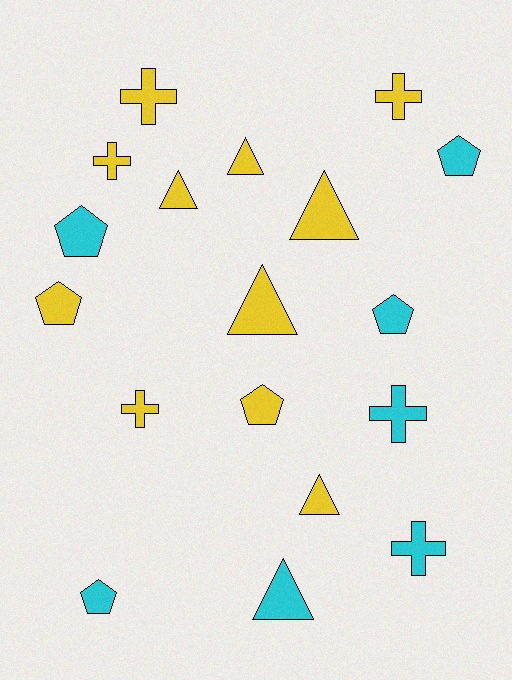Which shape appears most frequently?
Cross, with 6 objects.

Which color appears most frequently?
Yellow, with 11 objects.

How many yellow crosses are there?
There are 4 yellow crosses.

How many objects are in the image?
There are 18 objects.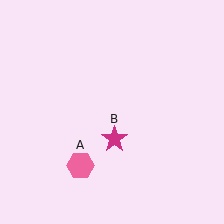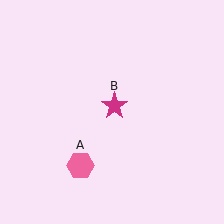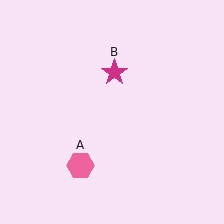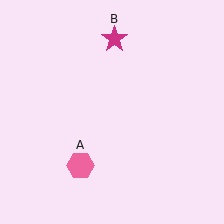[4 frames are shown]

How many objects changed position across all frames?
1 object changed position: magenta star (object B).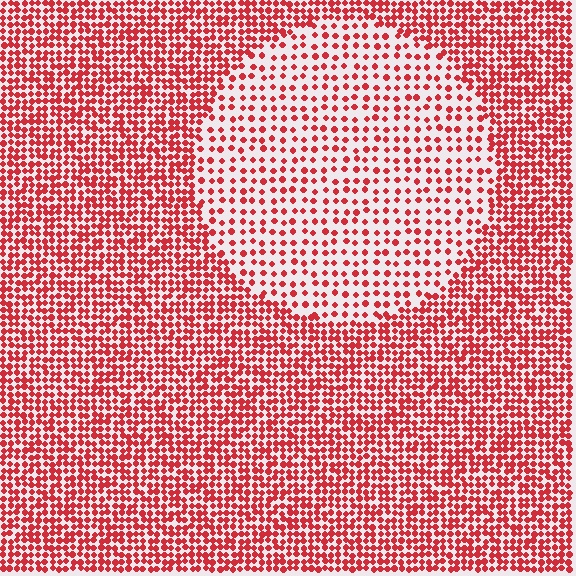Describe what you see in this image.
The image contains small red elements arranged at two different densities. A circle-shaped region is visible where the elements are less densely packed than the surrounding area.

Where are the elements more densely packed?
The elements are more densely packed outside the circle boundary.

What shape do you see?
I see a circle.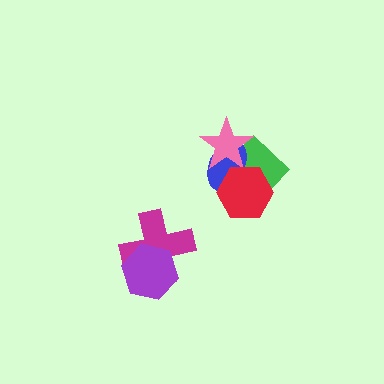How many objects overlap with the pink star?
3 objects overlap with the pink star.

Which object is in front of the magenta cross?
The purple hexagon is in front of the magenta cross.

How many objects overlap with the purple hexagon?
1 object overlaps with the purple hexagon.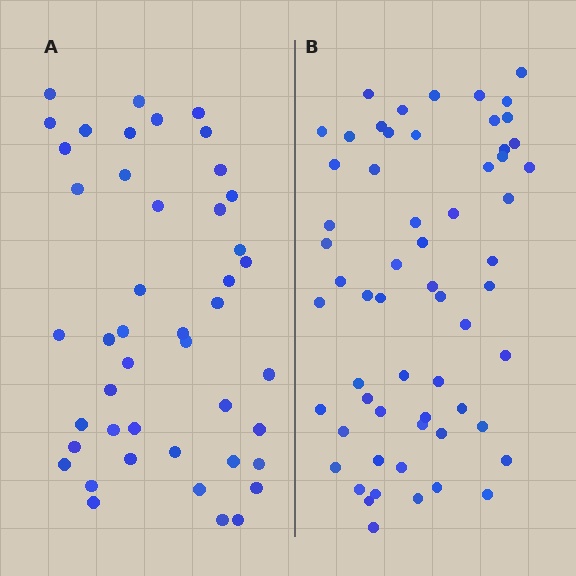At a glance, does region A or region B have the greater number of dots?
Region B (the right region) has more dots.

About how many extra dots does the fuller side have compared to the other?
Region B has approximately 15 more dots than region A.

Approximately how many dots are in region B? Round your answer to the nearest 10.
About 60 dots.